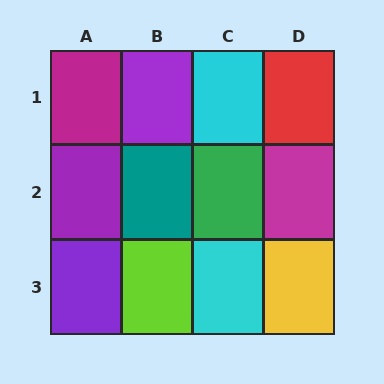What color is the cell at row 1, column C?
Cyan.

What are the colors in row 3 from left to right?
Purple, lime, cyan, yellow.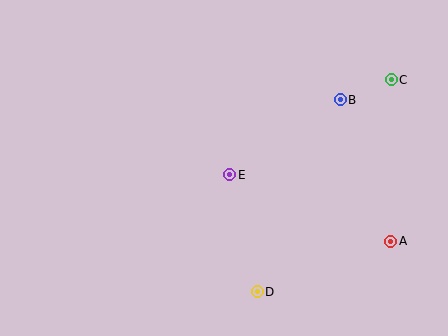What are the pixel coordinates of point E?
Point E is at (230, 175).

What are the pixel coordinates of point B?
Point B is at (340, 100).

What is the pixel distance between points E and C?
The distance between E and C is 187 pixels.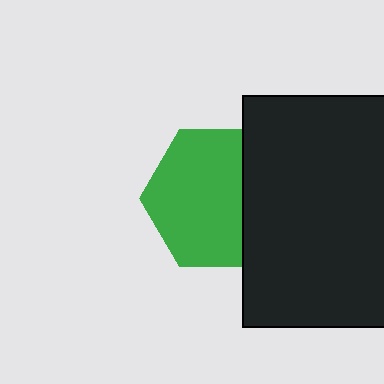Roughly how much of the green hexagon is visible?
Most of it is visible (roughly 69%).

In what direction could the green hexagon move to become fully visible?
The green hexagon could move left. That would shift it out from behind the black rectangle entirely.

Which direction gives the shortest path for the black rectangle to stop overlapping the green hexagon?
Moving right gives the shortest separation.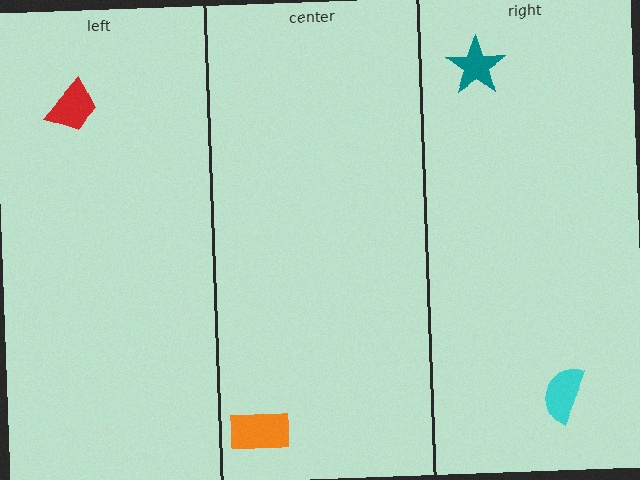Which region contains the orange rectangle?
The center region.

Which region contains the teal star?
The right region.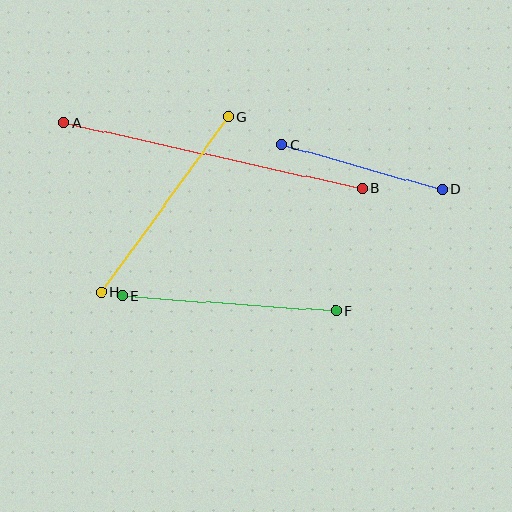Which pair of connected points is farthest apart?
Points A and B are farthest apart.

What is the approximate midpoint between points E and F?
The midpoint is at approximately (229, 304) pixels.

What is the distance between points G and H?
The distance is approximately 216 pixels.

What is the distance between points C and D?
The distance is approximately 167 pixels.